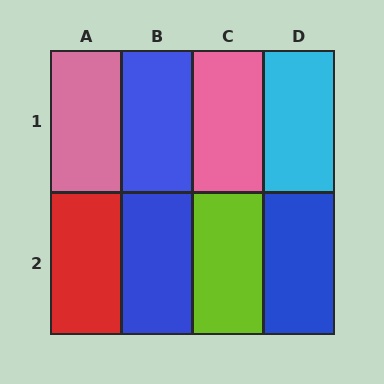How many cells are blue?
3 cells are blue.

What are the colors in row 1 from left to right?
Pink, blue, pink, cyan.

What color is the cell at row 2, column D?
Blue.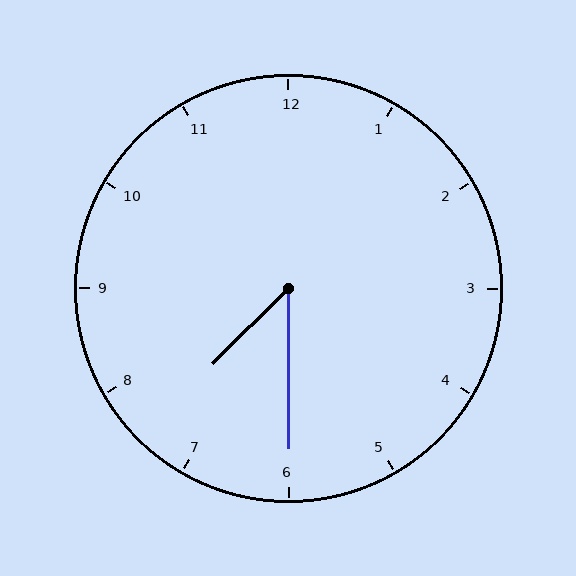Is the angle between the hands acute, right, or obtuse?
It is acute.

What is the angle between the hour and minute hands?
Approximately 45 degrees.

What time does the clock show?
7:30.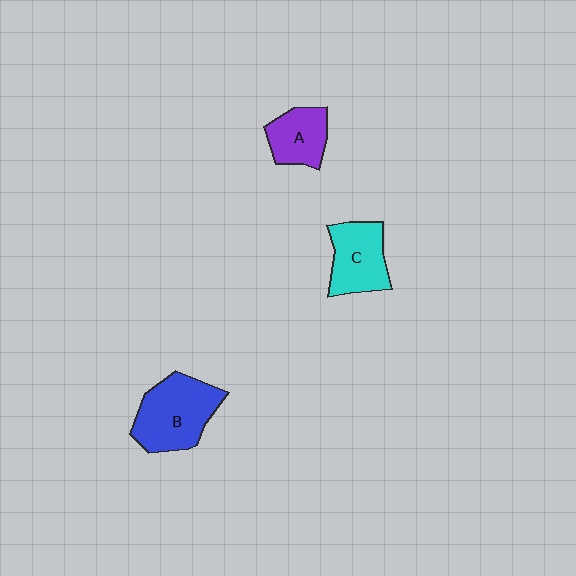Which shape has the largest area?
Shape B (blue).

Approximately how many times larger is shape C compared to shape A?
Approximately 1.2 times.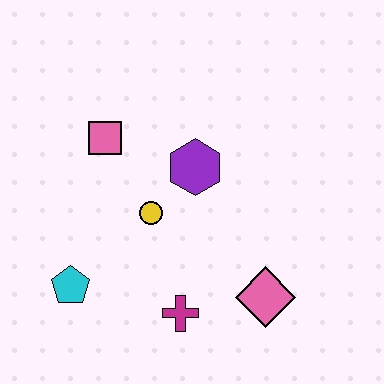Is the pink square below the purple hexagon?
No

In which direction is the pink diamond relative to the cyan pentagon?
The pink diamond is to the right of the cyan pentagon.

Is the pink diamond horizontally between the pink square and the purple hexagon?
No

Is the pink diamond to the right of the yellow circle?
Yes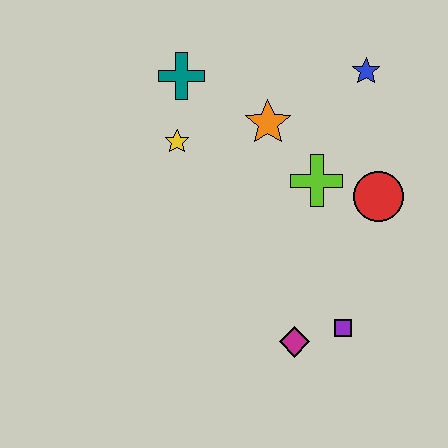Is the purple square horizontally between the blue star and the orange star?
Yes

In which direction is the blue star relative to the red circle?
The blue star is above the red circle.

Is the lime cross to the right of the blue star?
No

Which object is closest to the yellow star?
The teal cross is closest to the yellow star.